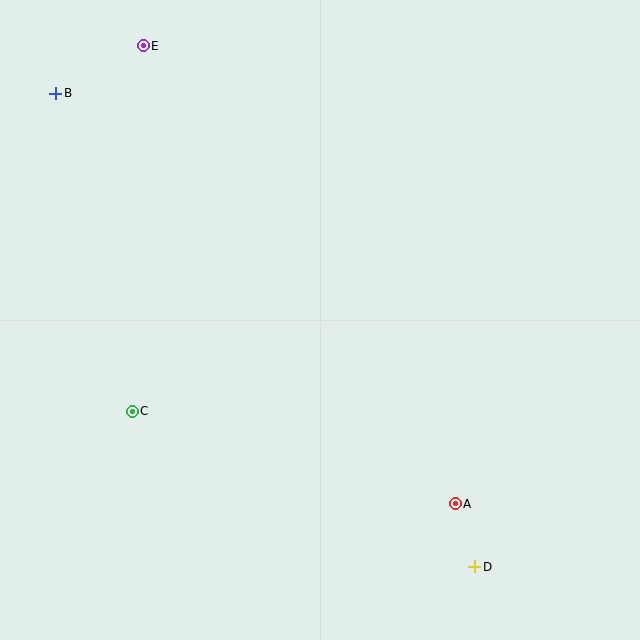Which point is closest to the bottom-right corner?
Point D is closest to the bottom-right corner.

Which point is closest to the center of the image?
Point C at (132, 411) is closest to the center.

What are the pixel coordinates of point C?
Point C is at (132, 411).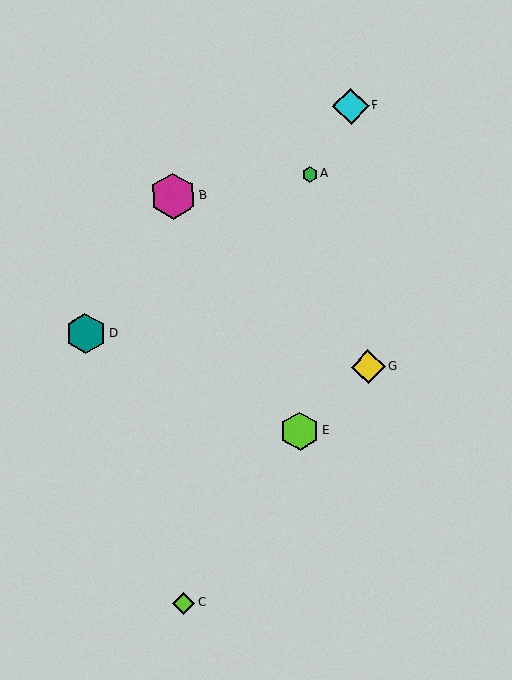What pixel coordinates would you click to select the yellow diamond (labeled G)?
Click at (368, 367) to select the yellow diamond G.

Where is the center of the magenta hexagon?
The center of the magenta hexagon is at (173, 196).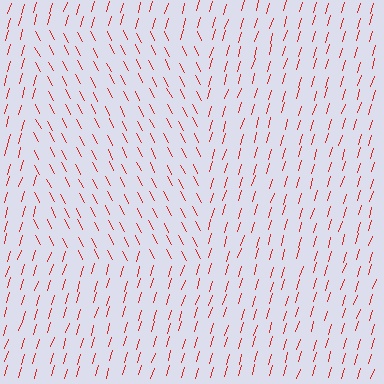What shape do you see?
I see a rectangle.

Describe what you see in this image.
The image is filled with small red line segments. A rectangle region in the image has lines oriented differently from the surrounding lines, creating a visible texture boundary.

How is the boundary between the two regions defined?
The boundary is defined purely by a change in line orientation (approximately 45 degrees difference). All lines are the same color and thickness.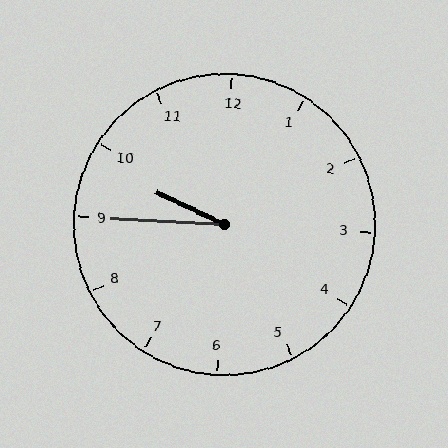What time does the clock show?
9:45.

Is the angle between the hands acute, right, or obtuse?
It is acute.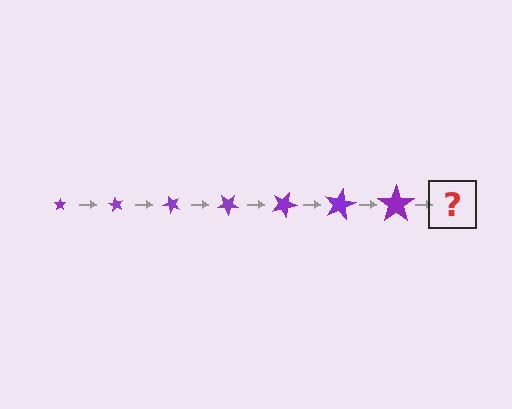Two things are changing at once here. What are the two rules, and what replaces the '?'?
The two rules are that the star grows larger each step and it rotates 60 degrees each step. The '?' should be a star, larger than the previous one and rotated 420 degrees from the start.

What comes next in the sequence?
The next element should be a star, larger than the previous one and rotated 420 degrees from the start.